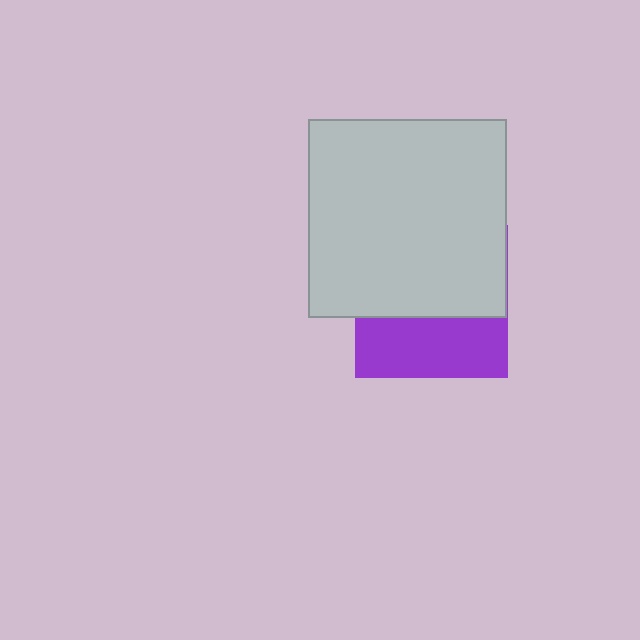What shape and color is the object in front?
The object in front is a light gray square.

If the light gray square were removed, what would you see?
You would see the complete purple square.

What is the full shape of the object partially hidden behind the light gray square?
The partially hidden object is a purple square.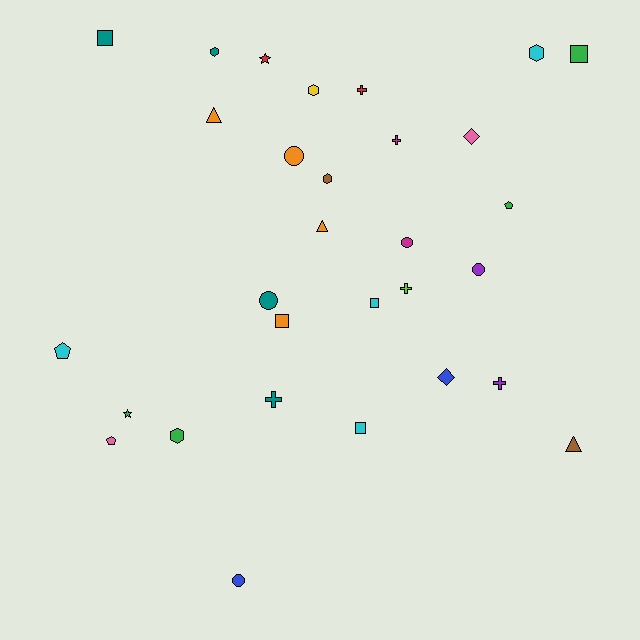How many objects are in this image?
There are 30 objects.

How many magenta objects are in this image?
There are 2 magenta objects.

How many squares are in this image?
There are 5 squares.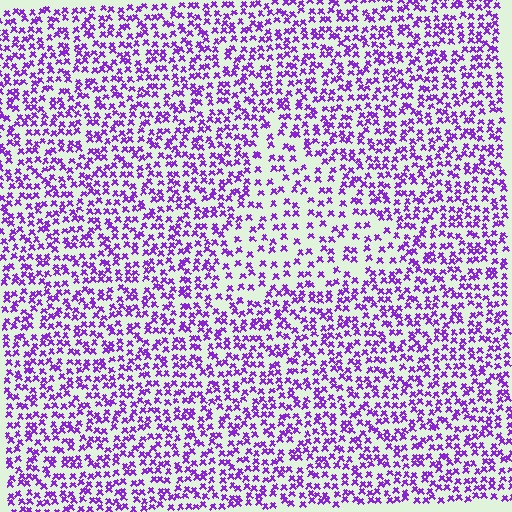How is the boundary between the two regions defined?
The boundary is defined by a change in element density (approximately 1.8x ratio). All elements are the same color, size, and shape.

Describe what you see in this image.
The image contains small purple elements arranged at two different densities. A triangle-shaped region is visible where the elements are less densely packed than the surrounding area.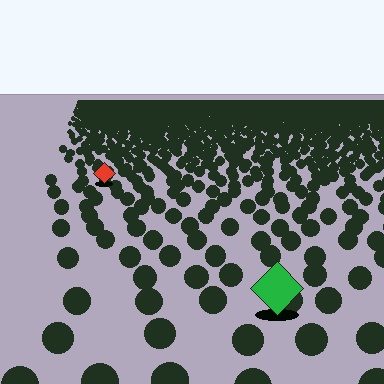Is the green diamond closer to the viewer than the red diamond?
Yes. The green diamond is closer — you can tell from the texture gradient: the ground texture is coarser near it.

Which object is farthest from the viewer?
The red diamond is farthest from the viewer. It appears smaller and the ground texture around it is denser.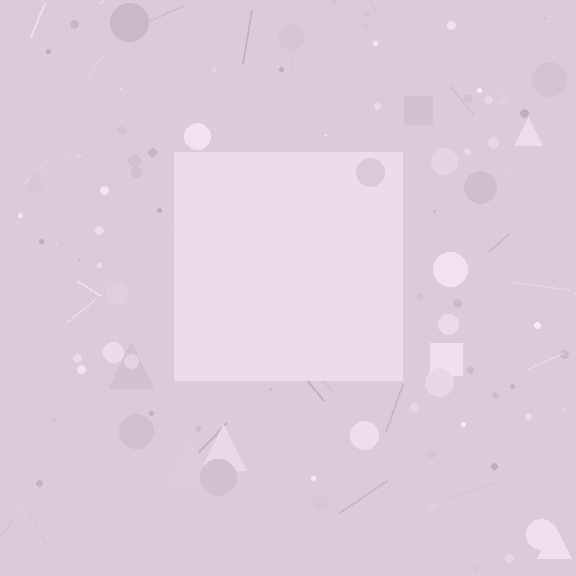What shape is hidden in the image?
A square is hidden in the image.